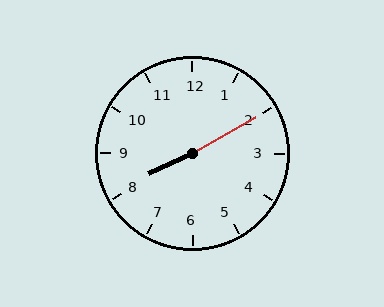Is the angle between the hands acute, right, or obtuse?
It is obtuse.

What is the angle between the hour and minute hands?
Approximately 175 degrees.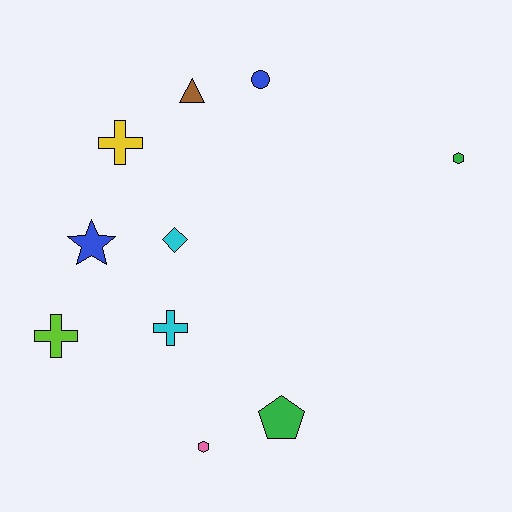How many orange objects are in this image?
There are no orange objects.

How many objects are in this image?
There are 10 objects.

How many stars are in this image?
There is 1 star.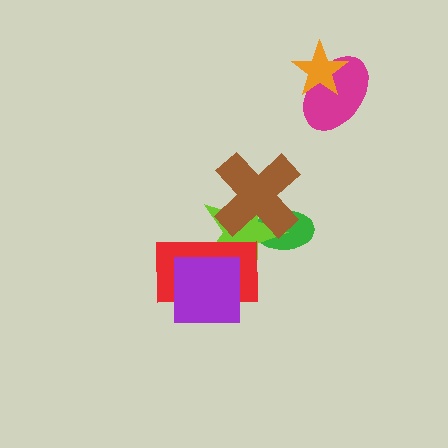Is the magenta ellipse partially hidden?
Yes, it is partially covered by another shape.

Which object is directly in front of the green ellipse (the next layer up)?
The lime star is directly in front of the green ellipse.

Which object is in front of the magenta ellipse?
The orange star is in front of the magenta ellipse.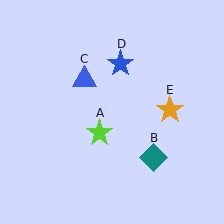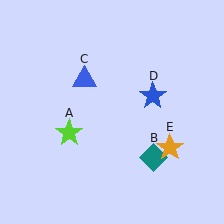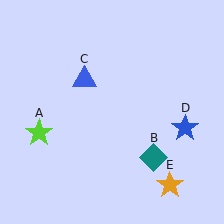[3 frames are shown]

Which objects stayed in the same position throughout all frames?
Teal diamond (object B) and blue triangle (object C) remained stationary.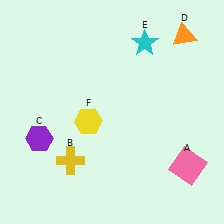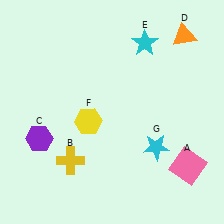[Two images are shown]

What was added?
A cyan star (G) was added in Image 2.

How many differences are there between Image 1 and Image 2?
There is 1 difference between the two images.